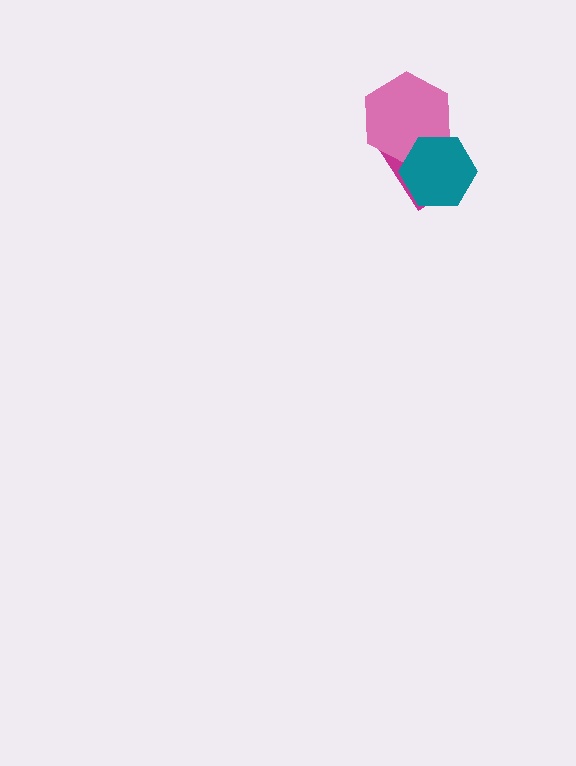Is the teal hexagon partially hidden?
No, no other shape covers it.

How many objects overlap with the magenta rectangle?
2 objects overlap with the magenta rectangle.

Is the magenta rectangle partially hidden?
Yes, it is partially covered by another shape.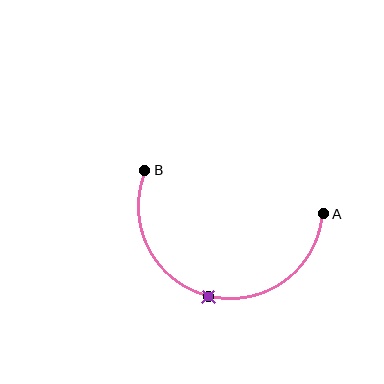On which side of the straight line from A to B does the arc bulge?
The arc bulges below the straight line connecting A and B.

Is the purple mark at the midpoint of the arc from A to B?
Yes. The purple mark lies on the arc at equal arc-length from both A and B — it is the arc midpoint.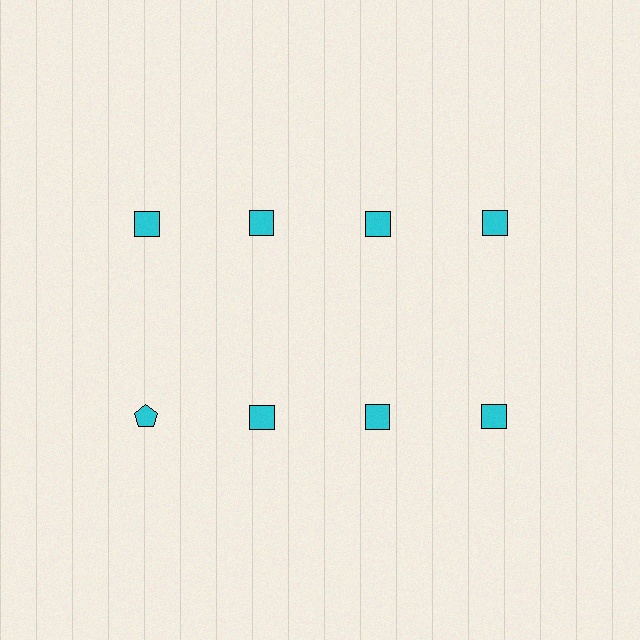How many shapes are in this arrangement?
There are 8 shapes arranged in a grid pattern.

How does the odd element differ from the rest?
It has a different shape: pentagon instead of square.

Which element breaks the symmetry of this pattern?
The cyan pentagon in the second row, leftmost column breaks the symmetry. All other shapes are cyan squares.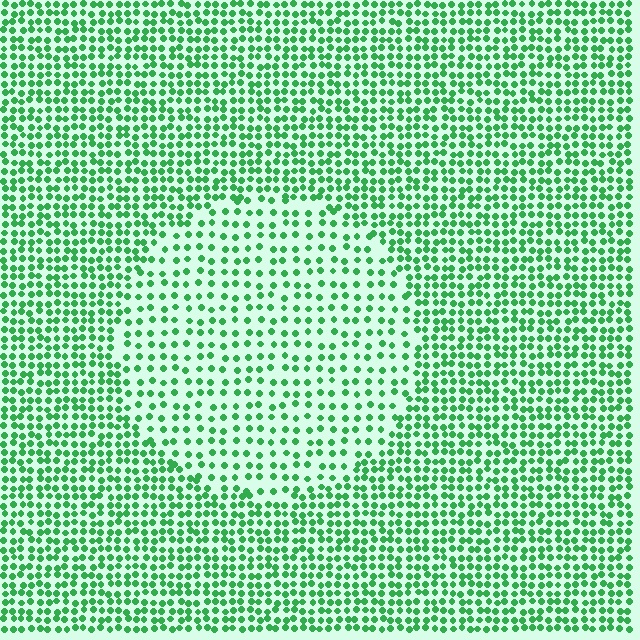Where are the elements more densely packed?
The elements are more densely packed outside the circle boundary.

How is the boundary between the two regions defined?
The boundary is defined by a change in element density (approximately 1.9x ratio). All elements are the same color, size, and shape.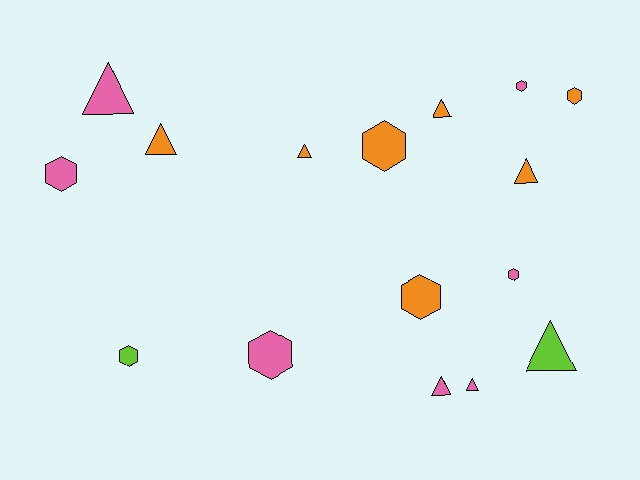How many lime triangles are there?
There is 1 lime triangle.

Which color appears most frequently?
Orange, with 7 objects.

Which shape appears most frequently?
Triangle, with 8 objects.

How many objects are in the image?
There are 16 objects.